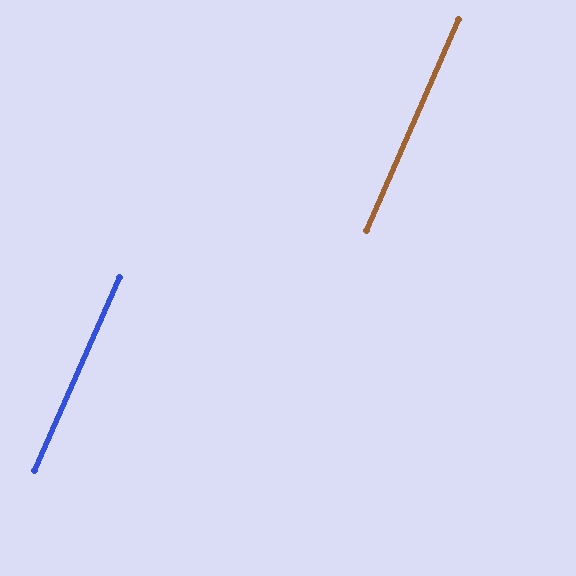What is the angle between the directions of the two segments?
Approximately 0 degrees.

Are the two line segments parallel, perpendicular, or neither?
Parallel — their directions differ by only 0.2°.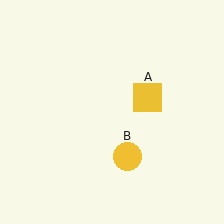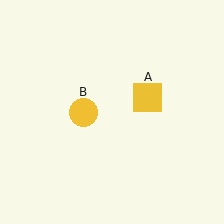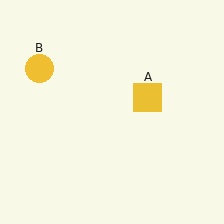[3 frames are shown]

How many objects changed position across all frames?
1 object changed position: yellow circle (object B).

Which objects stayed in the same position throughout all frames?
Yellow square (object A) remained stationary.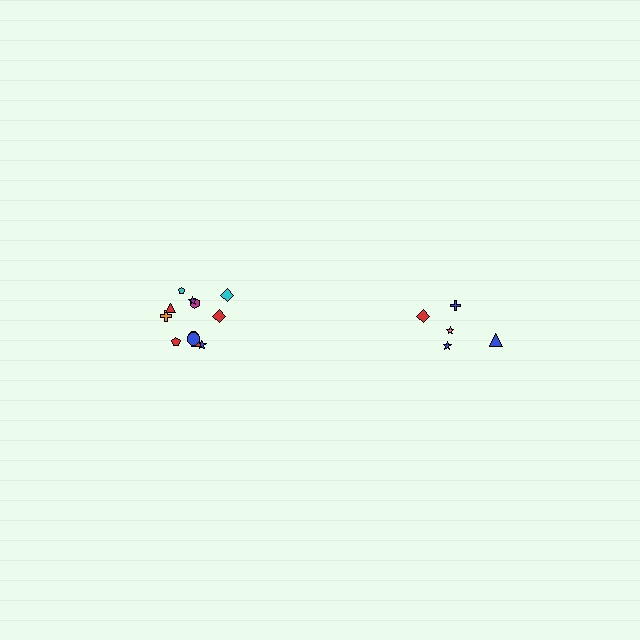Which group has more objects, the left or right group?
The left group.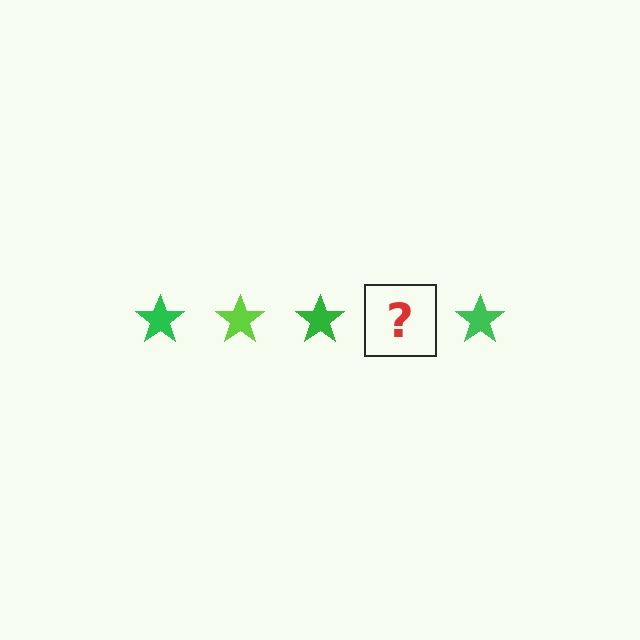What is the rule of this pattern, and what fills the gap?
The rule is that the pattern cycles through green, lime stars. The gap should be filled with a lime star.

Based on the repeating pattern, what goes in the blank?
The blank should be a lime star.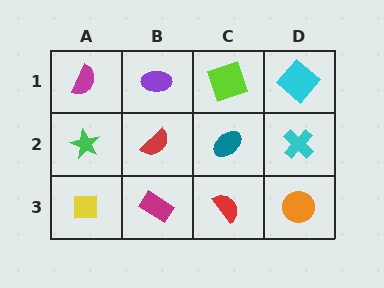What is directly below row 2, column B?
A magenta rectangle.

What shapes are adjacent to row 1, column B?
A red semicircle (row 2, column B), a magenta semicircle (row 1, column A), a lime square (row 1, column C).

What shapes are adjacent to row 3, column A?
A green star (row 2, column A), a magenta rectangle (row 3, column B).